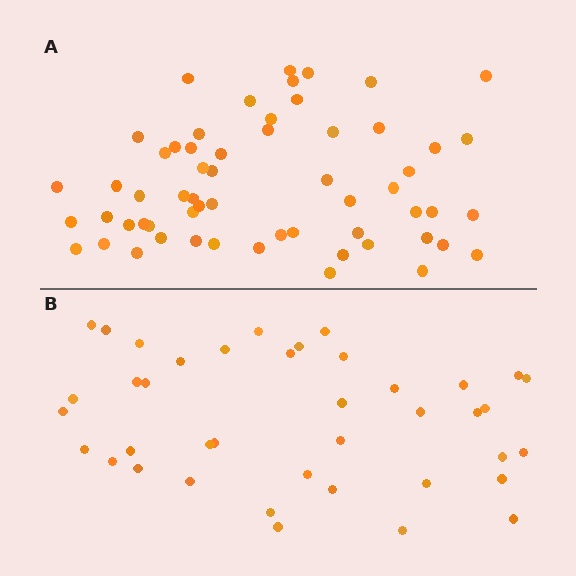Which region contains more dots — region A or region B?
Region A (the top region) has more dots.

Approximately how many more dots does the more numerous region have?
Region A has approximately 20 more dots than region B.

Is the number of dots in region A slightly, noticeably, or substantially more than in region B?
Region A has substantially more. The ratio is roughly 1.5 to 1.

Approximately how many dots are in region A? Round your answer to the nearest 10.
About 60 dots. (The exact count is 59, which rounds to 60.)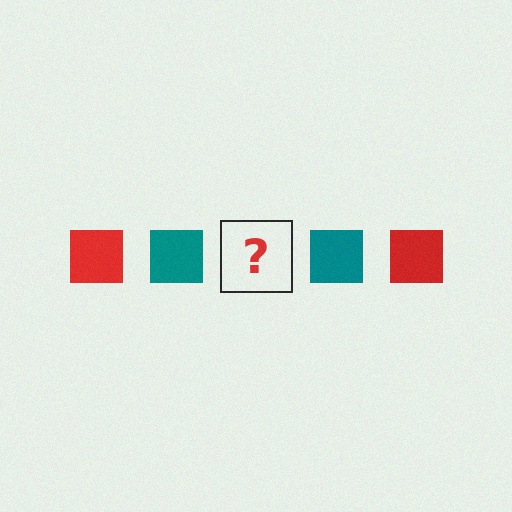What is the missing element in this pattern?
The missing element is a red square.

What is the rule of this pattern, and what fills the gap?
The rule is that the pattern cycles through red, teal squares. The gap should be filled with a red square.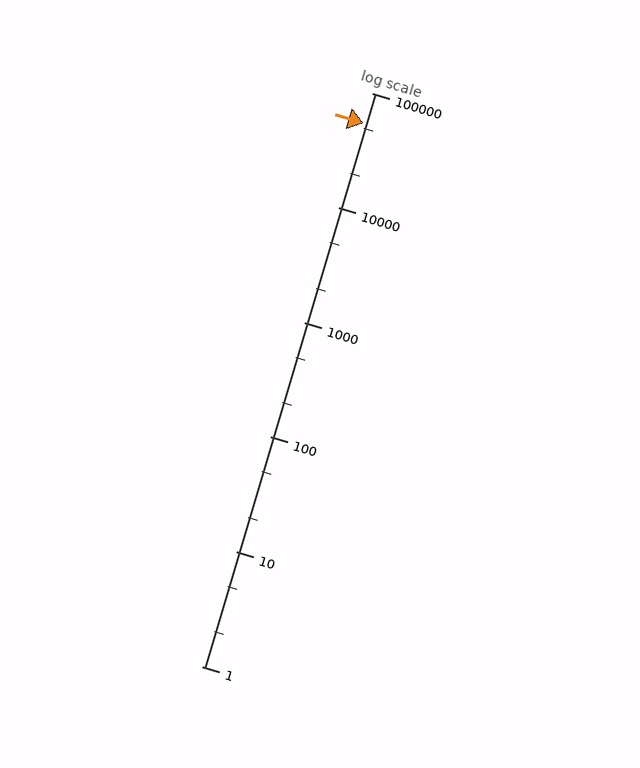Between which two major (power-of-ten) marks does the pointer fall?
The pointer is between 10000 and 100000.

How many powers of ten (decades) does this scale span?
The scale spans 5 decades, from 1 to 100000.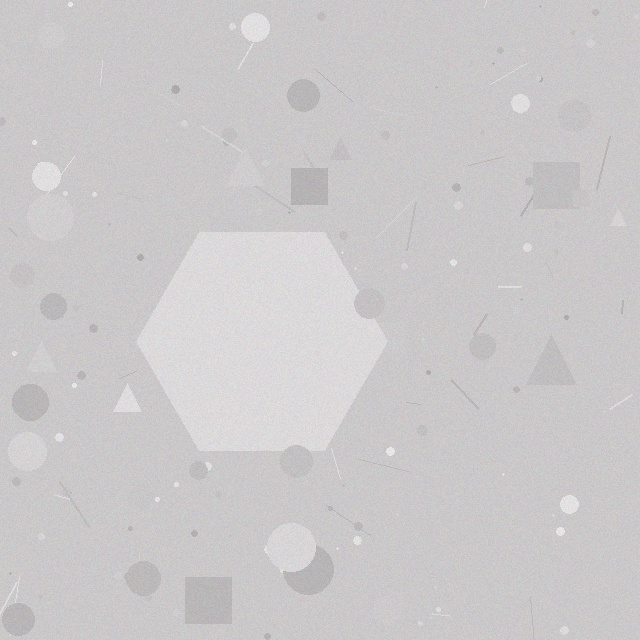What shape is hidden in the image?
A hexagon is hidden in the image.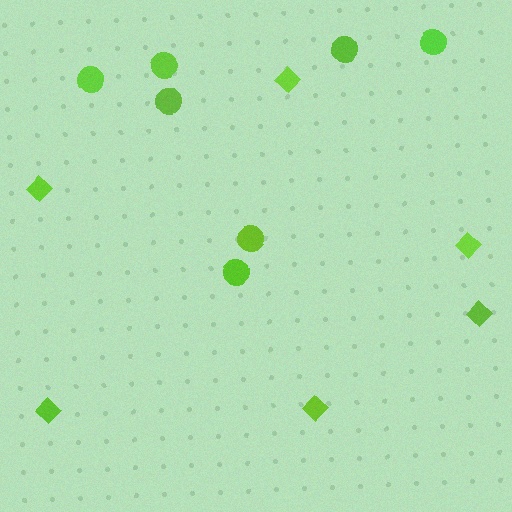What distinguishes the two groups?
There are 2 groups: one group of circles (7) and one group of diamonds (6).